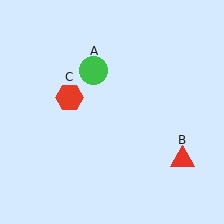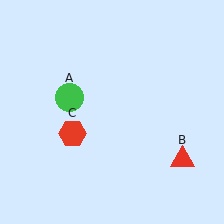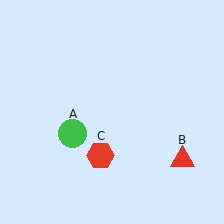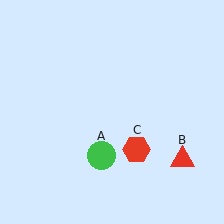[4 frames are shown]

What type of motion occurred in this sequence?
The green circle (object A), red hexagon (object C) rotated counterclockwise around the center of the scene.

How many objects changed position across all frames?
2 objects changed position: green circle (object A), red hexagon (object C).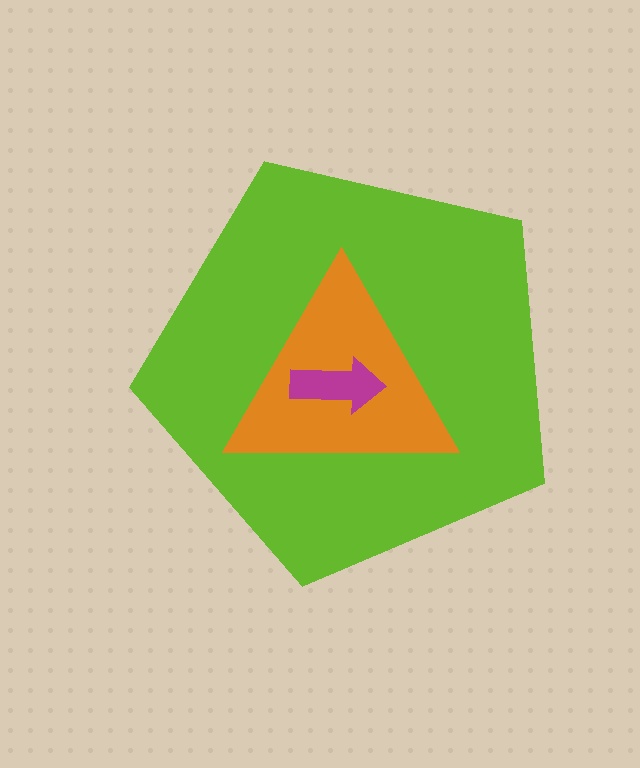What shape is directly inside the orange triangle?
The magenta arrow.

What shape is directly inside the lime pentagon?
The orange triangle.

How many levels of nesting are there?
3.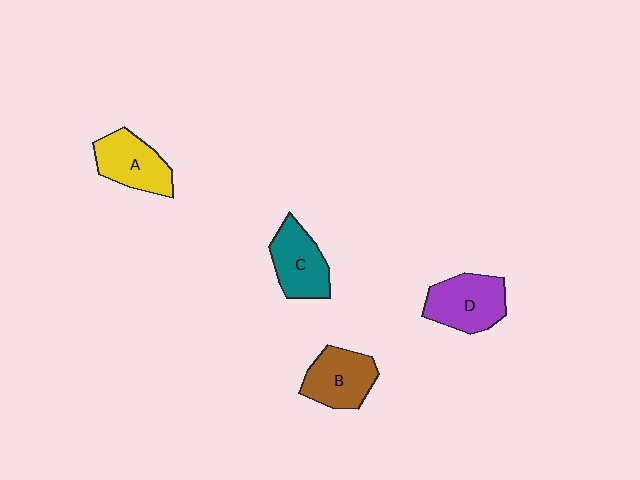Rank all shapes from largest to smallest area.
From largest to smallest: D (purple), B (brown), C (teal), A (yellow).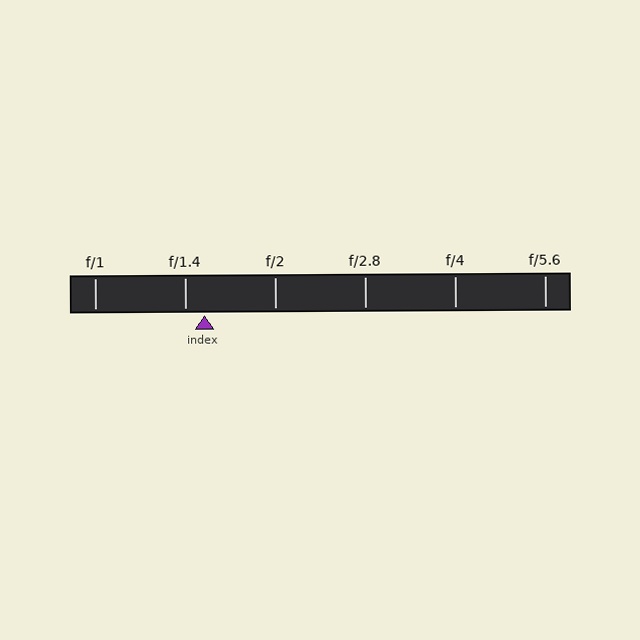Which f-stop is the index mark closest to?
The index mark is closest to f/1.4.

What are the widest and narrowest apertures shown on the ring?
The widest aperture shown is f/1 and the narrowest is f/5.6.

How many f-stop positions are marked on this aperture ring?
There are 6 f-stop positions marked.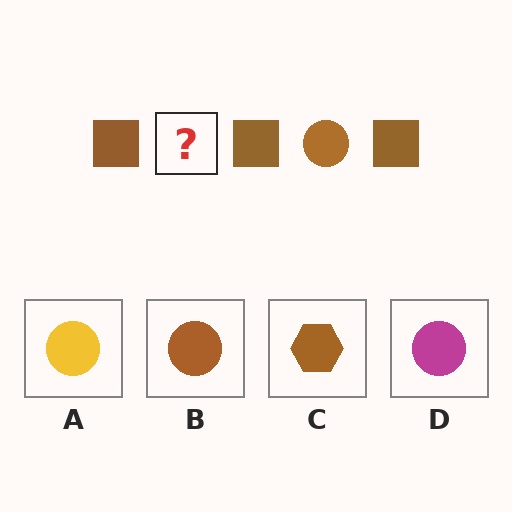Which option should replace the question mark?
Option B.